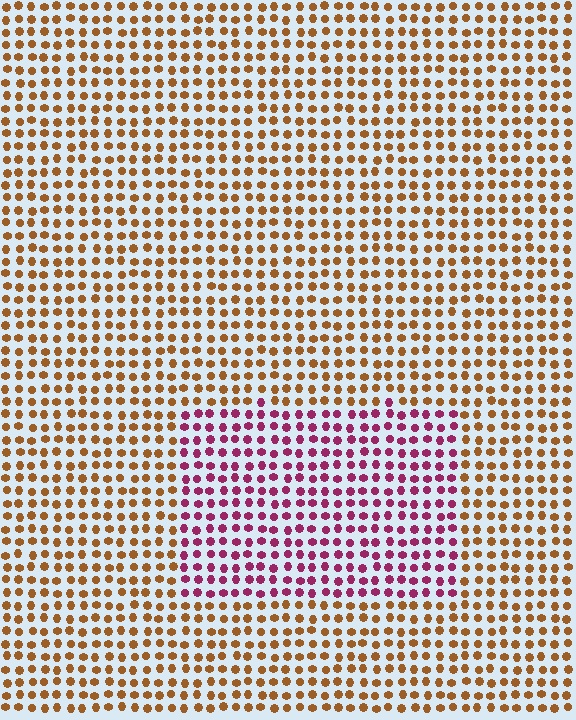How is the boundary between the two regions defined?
The boundary is defined purely by a slight shift in hue (about 62 degrees). Spacing, size, and orientation are identical on both sides.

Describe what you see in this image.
The image is filled with small brown elements in a uniform arrangement. A rectangle-shaped region is visible where the elements are tinted to a slightly different hue, forming a subtle color boundary.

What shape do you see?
I see a rectangle.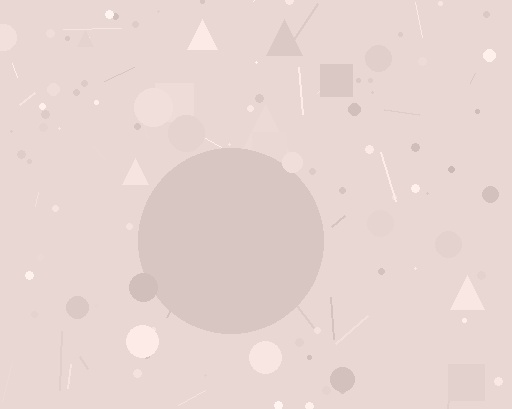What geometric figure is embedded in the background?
A circle is embedded in the background.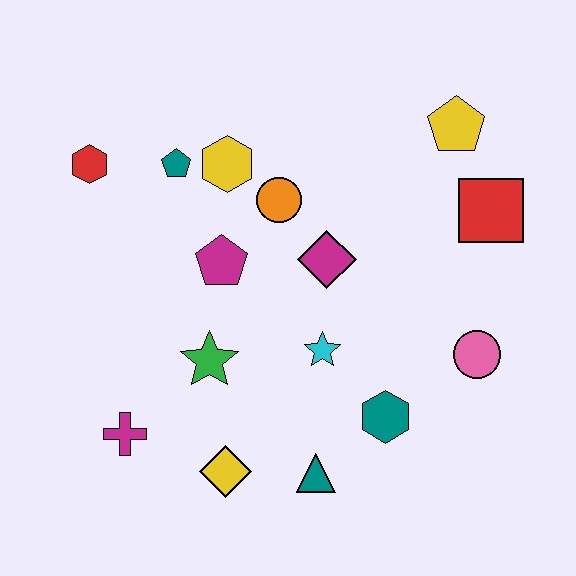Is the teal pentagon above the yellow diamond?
Yes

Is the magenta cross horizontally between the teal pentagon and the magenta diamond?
No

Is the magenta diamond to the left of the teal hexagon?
Yes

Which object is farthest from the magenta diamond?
The magenta cross is farthest from the magenta diamond.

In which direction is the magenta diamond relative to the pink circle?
The magenta diamond is to the left of the pink circle.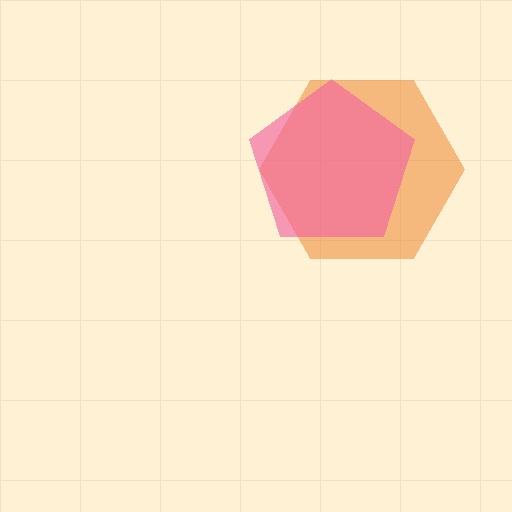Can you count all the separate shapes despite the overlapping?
Yes, there are 2 separate shapes.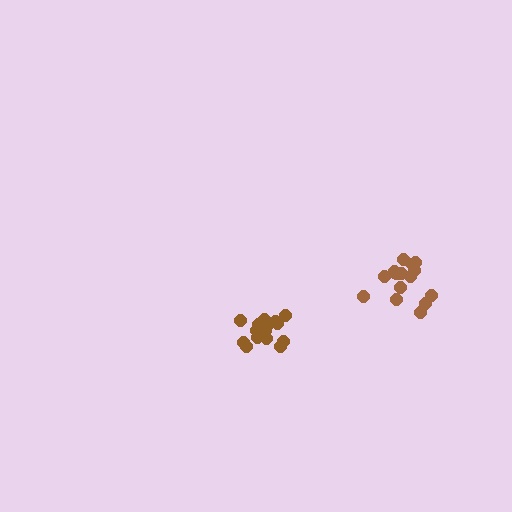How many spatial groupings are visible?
There are 2 spatial groupings.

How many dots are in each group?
Group 1: 15 dots, Group 2: 15 dots (30 total).